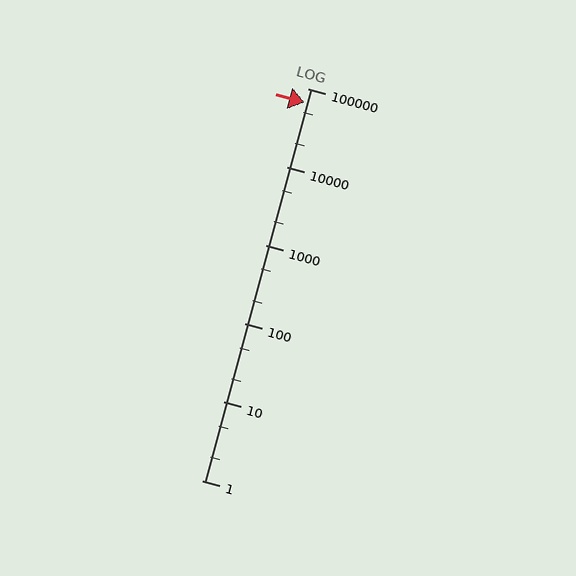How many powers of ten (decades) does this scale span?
The scale spans 5 decades, from 1 to 100000.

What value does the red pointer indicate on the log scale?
The pointer indicates approximately 66000.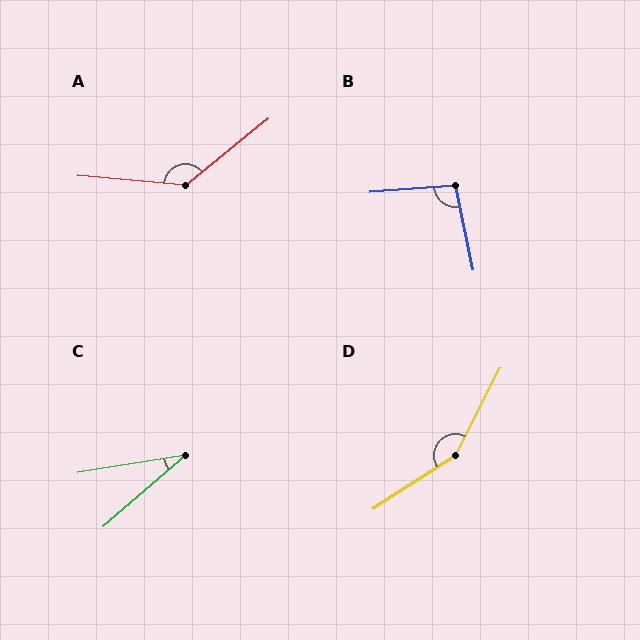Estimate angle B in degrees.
Approximately 97 degrees.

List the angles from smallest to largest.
C (32°), B (97°), A (136°), D (150°).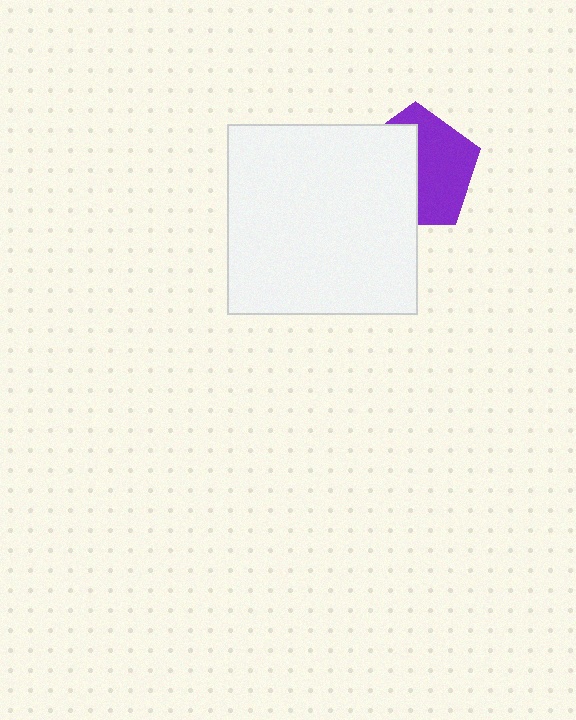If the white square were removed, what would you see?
You would see the complete purple pentagon.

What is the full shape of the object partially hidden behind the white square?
The partially hidden object is a purple pentagon.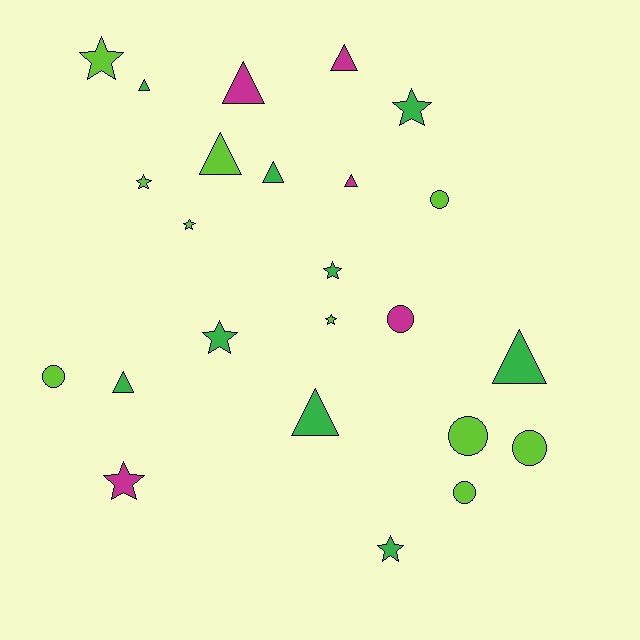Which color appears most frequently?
Lime, with 10 objects.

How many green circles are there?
There are no green circles.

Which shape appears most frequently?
Triangle, with 9 objects.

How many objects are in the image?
There are 24 objects.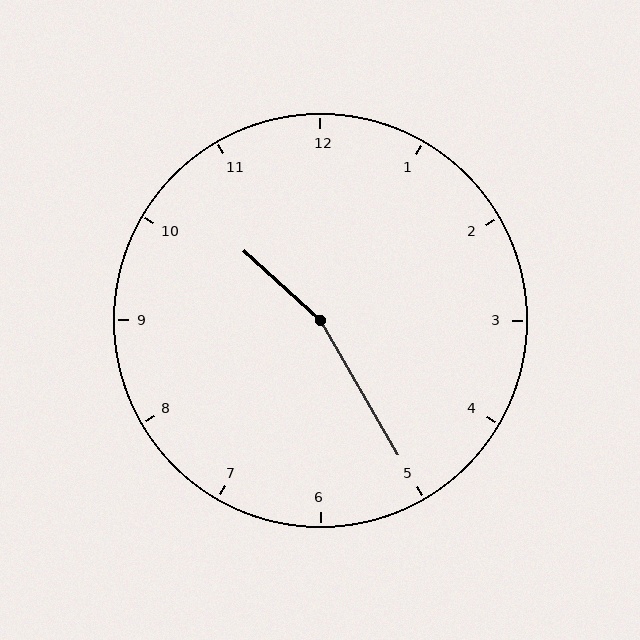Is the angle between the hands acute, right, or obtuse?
It is obtuse.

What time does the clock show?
10:25.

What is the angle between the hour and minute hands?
Approximately 162 degrees.